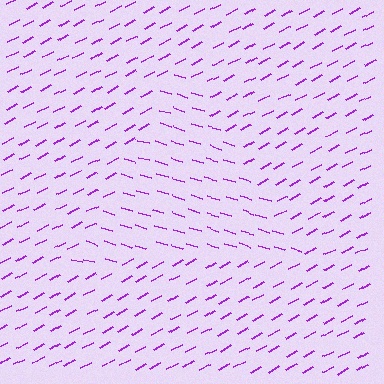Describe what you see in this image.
The image is filled with small purple line segments. A triangle region in the image has lines oriented differently from the surrounding lines, creating a visible texture boundary.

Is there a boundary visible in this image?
Yes, there is a texture boundary formed by a change in line orientation.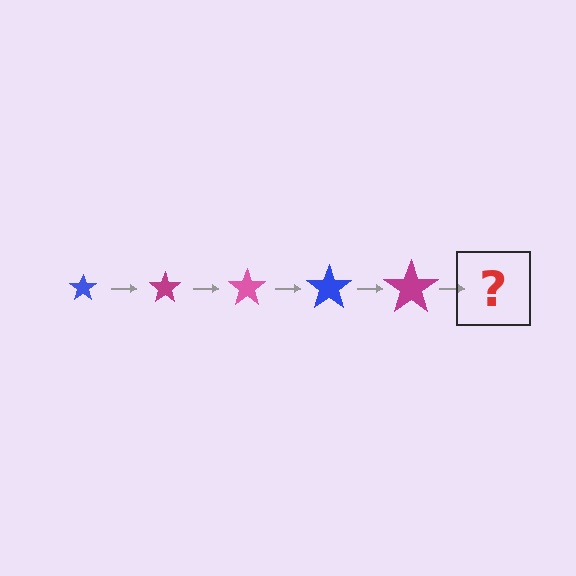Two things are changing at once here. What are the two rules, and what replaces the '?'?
The two rules are that the star grows larger each step and the color cycles through blue, magenta, and pink. The '?' should be a pink star, larger than the previous one.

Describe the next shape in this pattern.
It should be a pink star, larger than the previous one.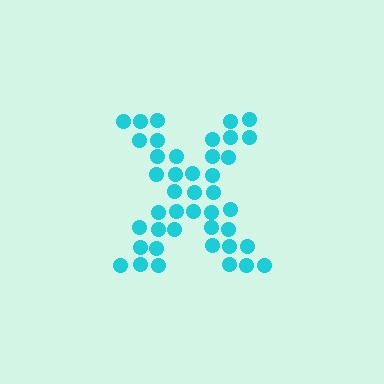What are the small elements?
The small elements are circles.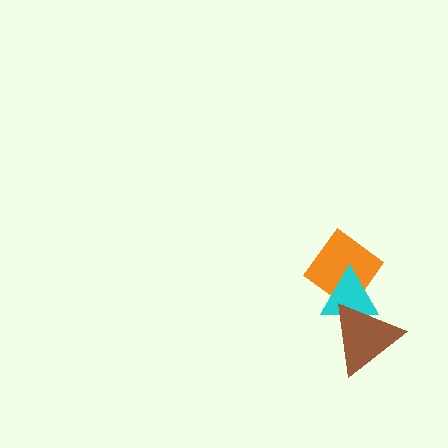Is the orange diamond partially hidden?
Yes, it is partially covered by another shape.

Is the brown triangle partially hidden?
No, no other shape covers it.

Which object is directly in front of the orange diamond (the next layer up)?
The cyan triangle is directly in front of the orange diamond.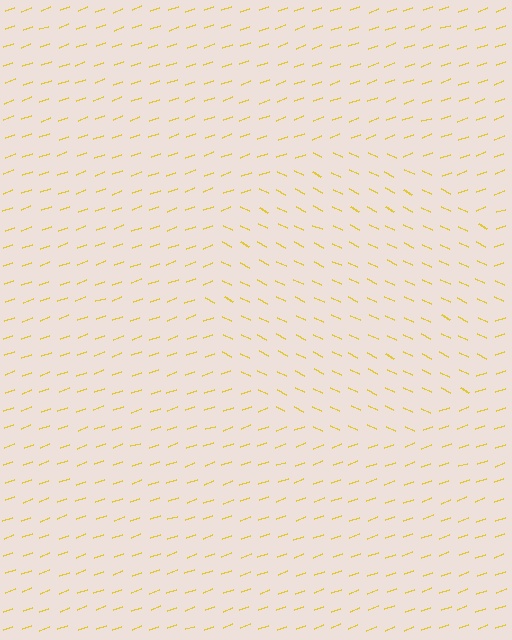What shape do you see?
I see a circle.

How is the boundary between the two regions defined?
The boundary is defined purely by a change in line orientation (approximately 45 degrees difference). All lines are the same color and thickness.